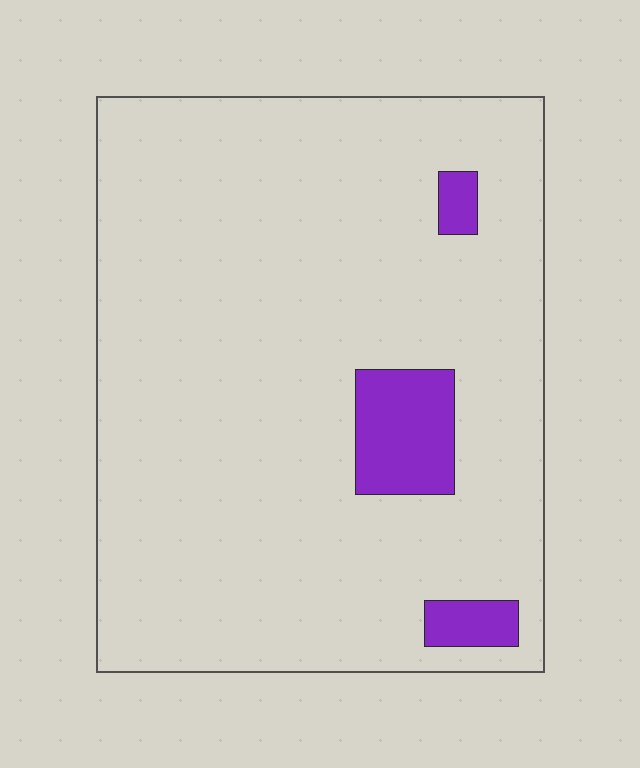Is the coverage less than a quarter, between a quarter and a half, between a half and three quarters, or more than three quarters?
Less than a quarter.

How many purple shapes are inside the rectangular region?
3.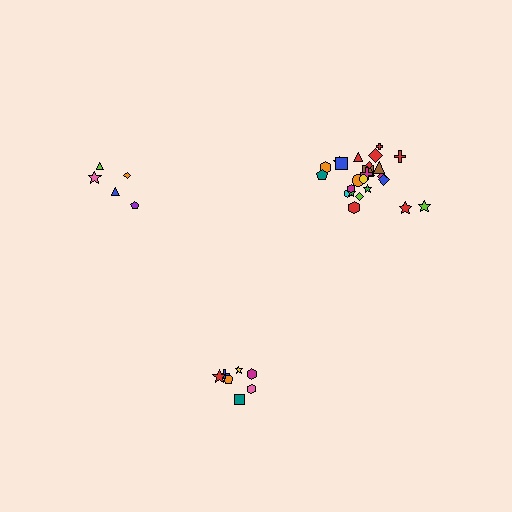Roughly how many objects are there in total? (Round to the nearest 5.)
Roughly 35 objects in total.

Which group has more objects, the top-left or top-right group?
The top-right group.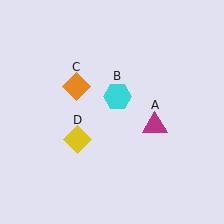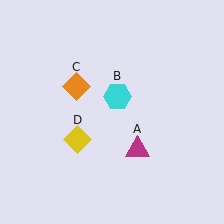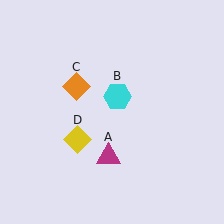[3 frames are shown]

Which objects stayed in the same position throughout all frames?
Cyan hexagon (object B) and orange diamond (object C) and yellow diamond (object D) remained stationary.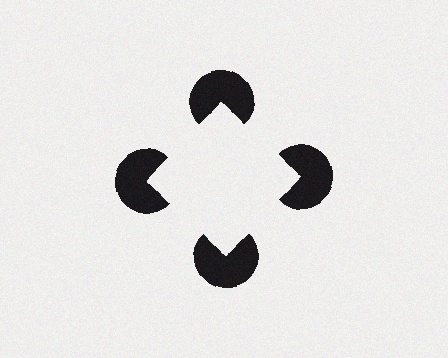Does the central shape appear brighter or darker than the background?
It typically appears slightly brighter than the background, even though no actual brightness change is drawn.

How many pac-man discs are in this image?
There are 4 — one at each vertex of the illusory square.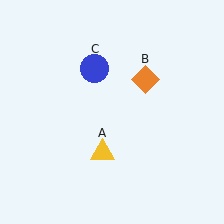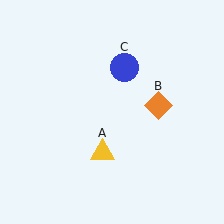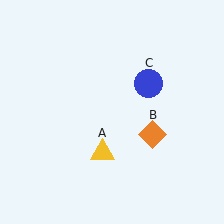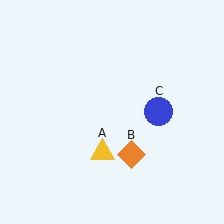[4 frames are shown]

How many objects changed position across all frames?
2 objects changed position: orange diamond (object B), blue circle (object C).